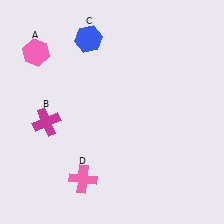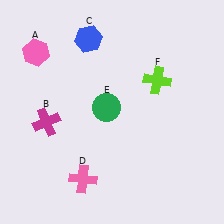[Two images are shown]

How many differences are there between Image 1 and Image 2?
There are 2 differences between the two images.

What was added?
A green circle (E), a lime cross (F) were added in Image 2.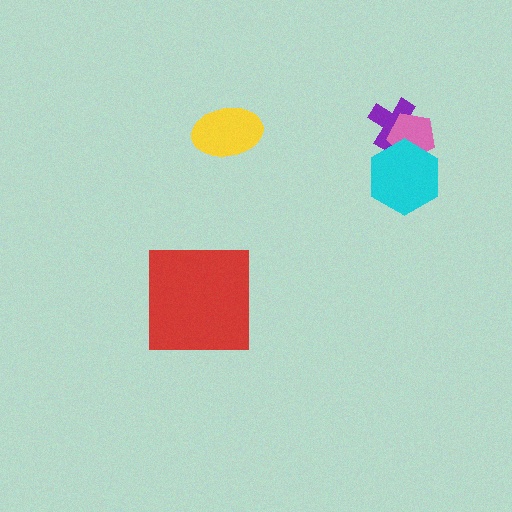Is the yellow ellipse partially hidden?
No, no other shape covers it.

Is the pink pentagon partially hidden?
Yes, it is partially covered by another shape.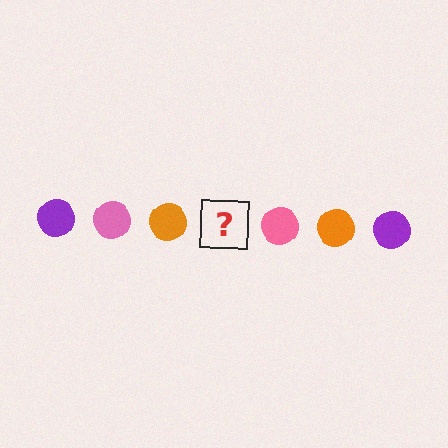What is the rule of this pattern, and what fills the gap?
The rule is that the pattern cycles through purple, pink, orange circles. The gap should be filled with a purple circle.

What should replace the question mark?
The question mark should be replaced with a purple circle.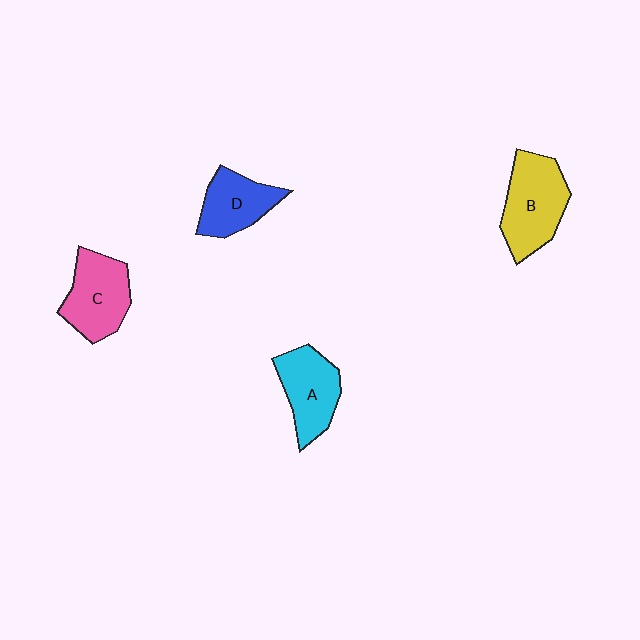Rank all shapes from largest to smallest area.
From largest to smallest: B (yellow), C (pink), A (cyan), D (blue).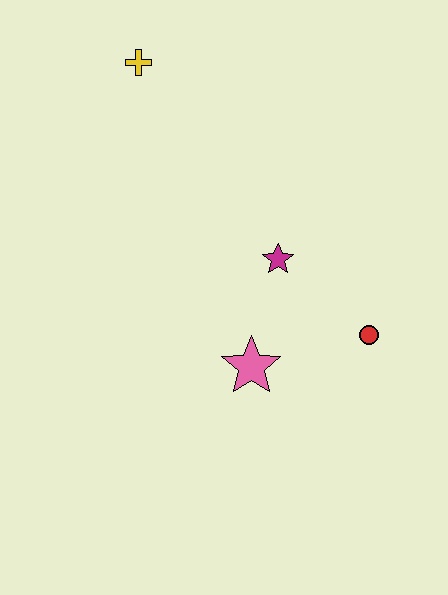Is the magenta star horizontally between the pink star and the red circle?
Yes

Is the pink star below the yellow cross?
Yes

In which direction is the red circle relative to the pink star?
The red circle is to the right of the pink star.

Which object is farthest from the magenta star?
The yellow cross is farthest from the magenta star.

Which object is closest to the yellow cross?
The magenta star is closest to the yellow cross.